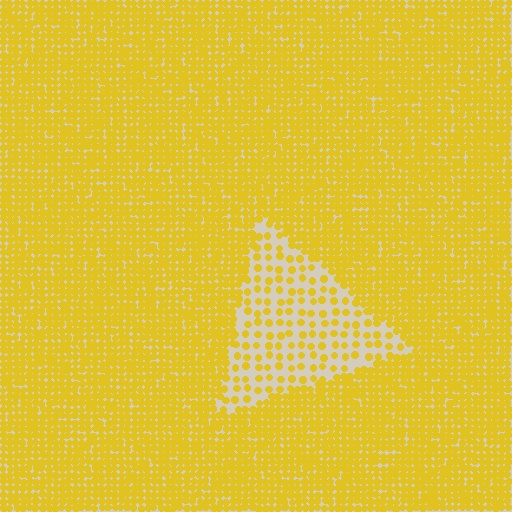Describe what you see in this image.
The image contains small yellow elements arranged at two different densities. A triangle-shaped region is visible where the elements are less densely packed than the surrounding area.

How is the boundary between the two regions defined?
The boundary is defined by a change in element density (approximately 2.8x ratio). All elements are the same color, size, and shape.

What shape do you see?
I see a triangle.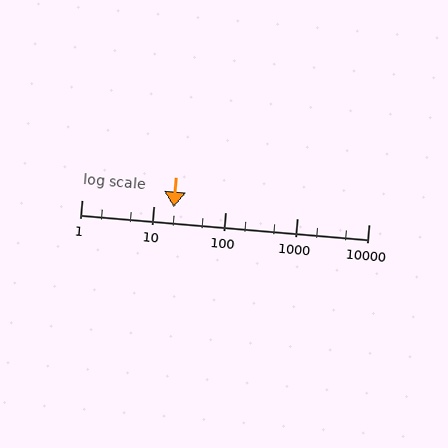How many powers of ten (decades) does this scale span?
The scale spans 4 decades, from 1 to 10000.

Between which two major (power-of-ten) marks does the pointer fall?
The pointer is between 10 and 100.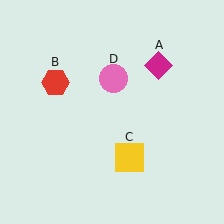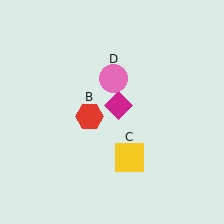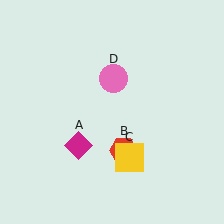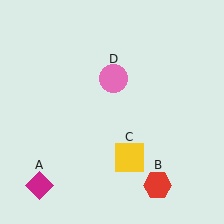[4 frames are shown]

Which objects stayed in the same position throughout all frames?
Yellow square (object C) and pink circle (object D) remained stationary.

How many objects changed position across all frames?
2 objects changed position: magenta diamond (object A), red hexagon (object B).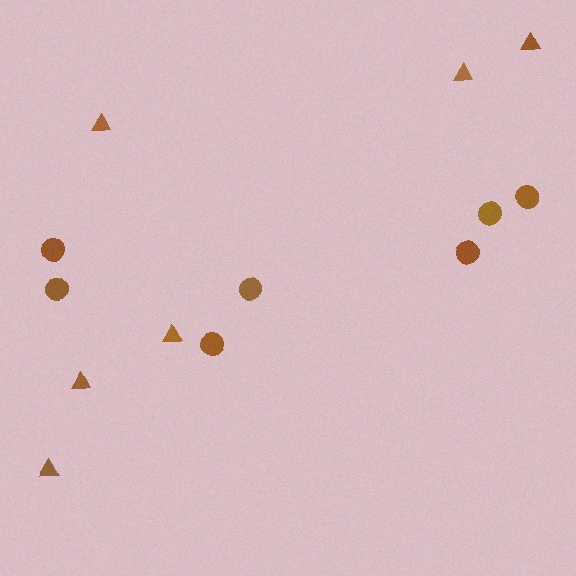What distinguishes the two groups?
There are 2 groups: one group of circles (7) and one group of triangles (6).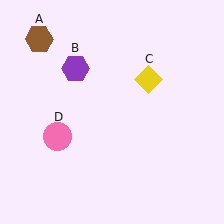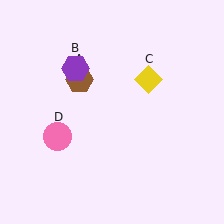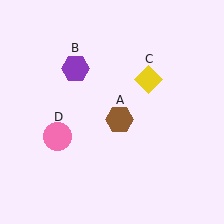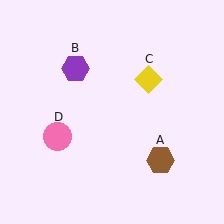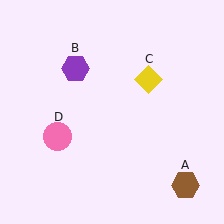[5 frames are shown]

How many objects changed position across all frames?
1 object changed position: brown hexagon (object A).